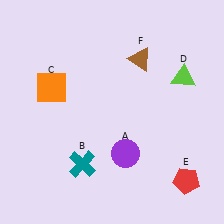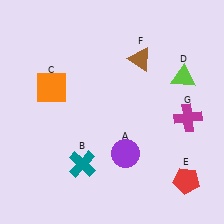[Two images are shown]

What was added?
A magenta cross (G) was added in Image 2.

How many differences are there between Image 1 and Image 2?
There is 1 difference between the two images.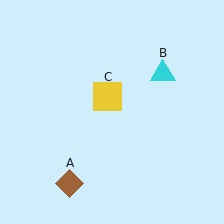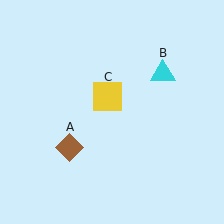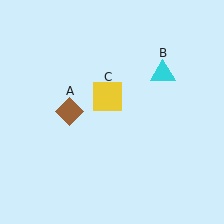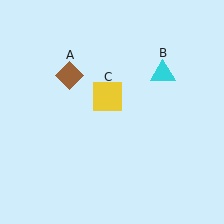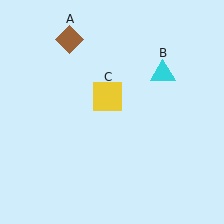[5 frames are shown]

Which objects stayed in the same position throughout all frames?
Cyan triangle (object B) and yellow square (object C) remained stationary.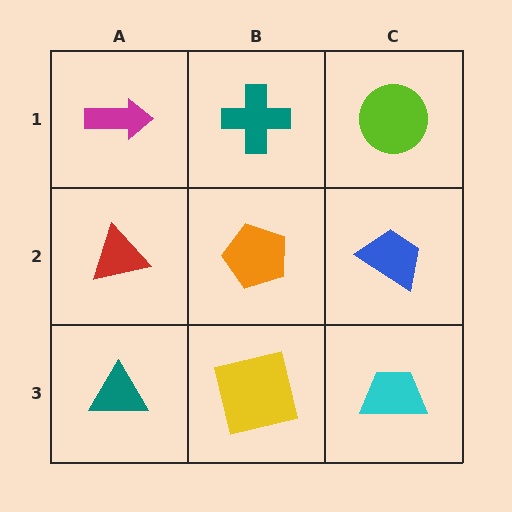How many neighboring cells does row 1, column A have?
2.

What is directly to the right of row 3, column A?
A yellow square.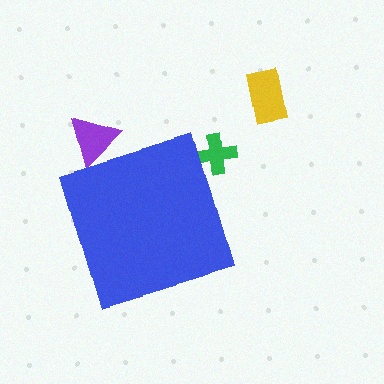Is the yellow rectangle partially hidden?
No, the yellow rectangle is fully visible.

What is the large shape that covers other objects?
A blue diamond.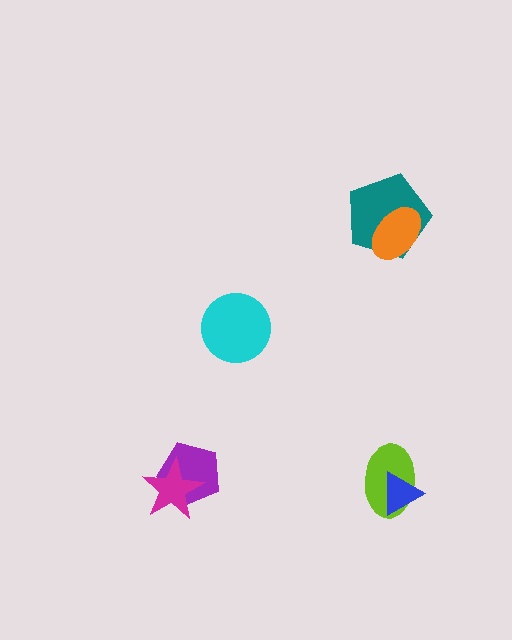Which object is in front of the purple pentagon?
The magenta star is in front of the purple pentagon.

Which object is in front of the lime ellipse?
The blue triangle is in front of the lime ellipse.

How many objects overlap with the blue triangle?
1 object overlaps with the blue triangle.